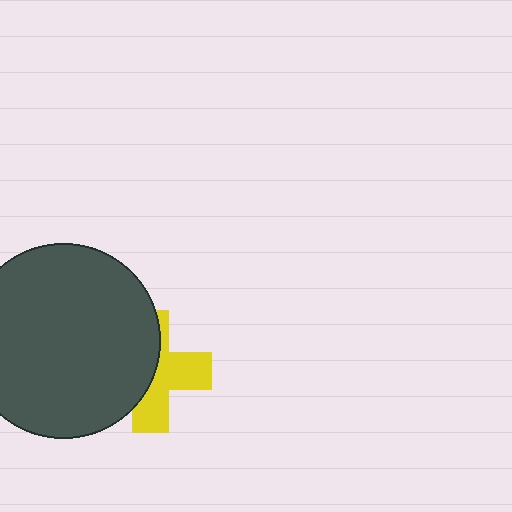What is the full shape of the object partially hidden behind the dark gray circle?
The partially hidden object is a yellow cross.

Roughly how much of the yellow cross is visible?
About half of it is visible (roughly 51%).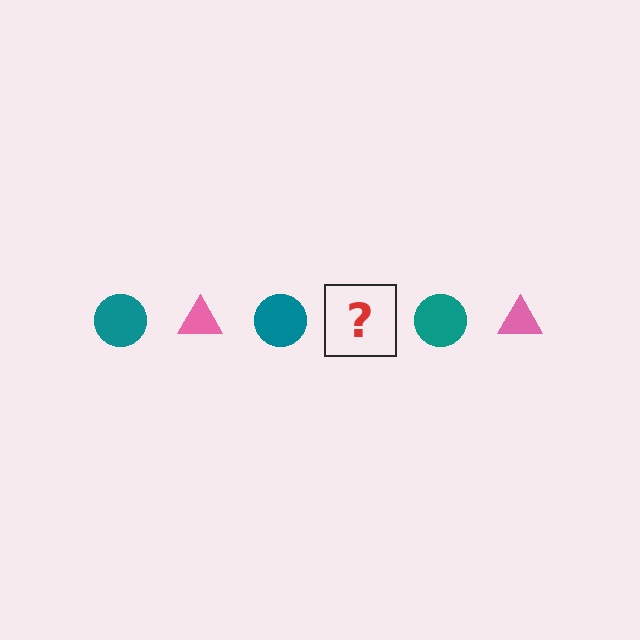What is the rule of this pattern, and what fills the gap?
The rule is that the pattern alternates between teal circle and pink triangle. The gap should be filled with a pink triangle.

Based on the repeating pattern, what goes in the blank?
The blank should be a pink triangle.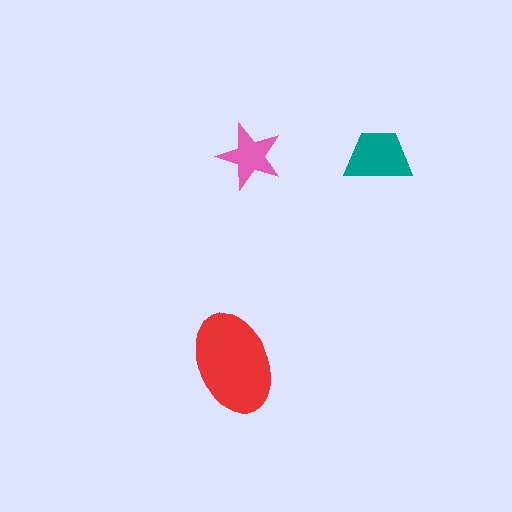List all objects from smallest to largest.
The pink star, the teal trapezoid, the red ellipse.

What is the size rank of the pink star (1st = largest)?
3rd.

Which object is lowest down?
The red ellipse is bottommost.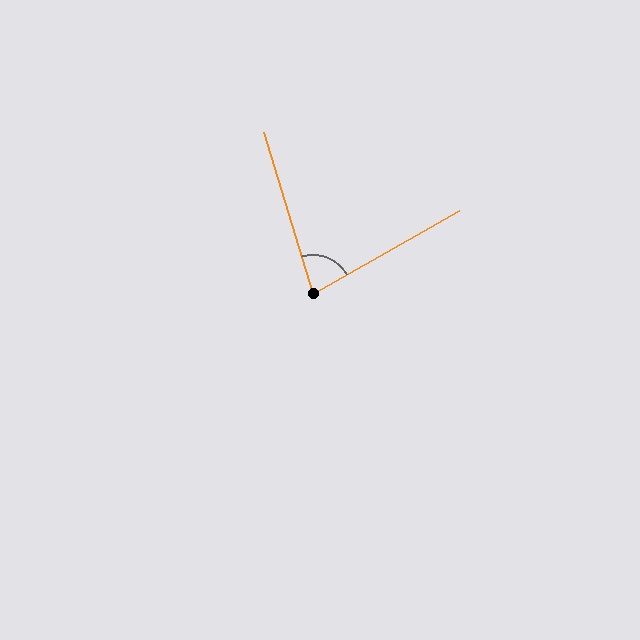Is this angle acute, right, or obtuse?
It is acute.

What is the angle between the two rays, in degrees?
Approximately 77 degrees.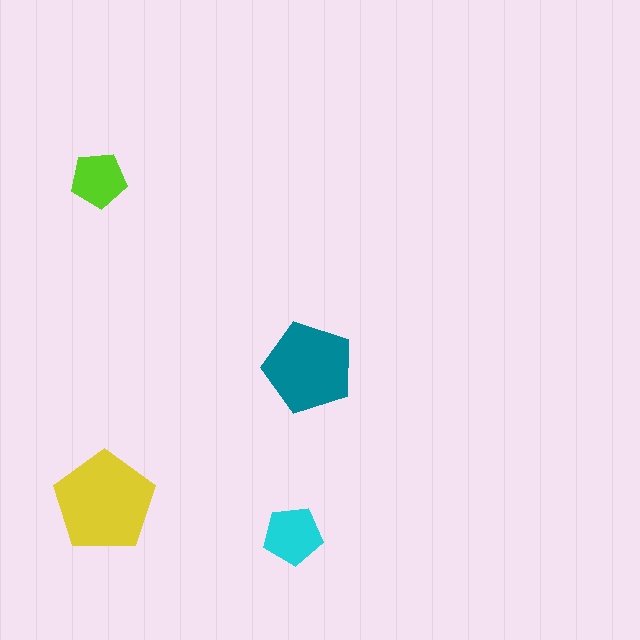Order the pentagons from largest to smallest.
the yellow one, the teal one, the cyan one, the lime one.